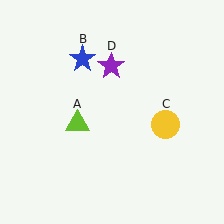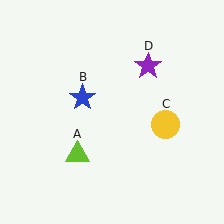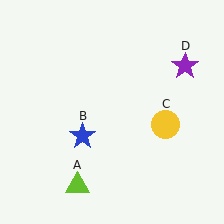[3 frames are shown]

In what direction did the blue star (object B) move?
The blue star (object B) moved down.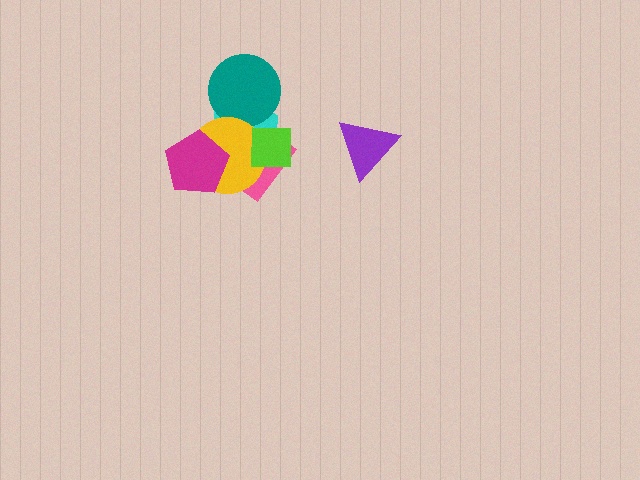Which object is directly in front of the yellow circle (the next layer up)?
The lime square is directly in front of the yellow circle.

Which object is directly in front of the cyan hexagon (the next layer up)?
The teal circle is directly in front of the cyan hexagon.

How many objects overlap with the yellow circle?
4 objects overlap with the yellow circle.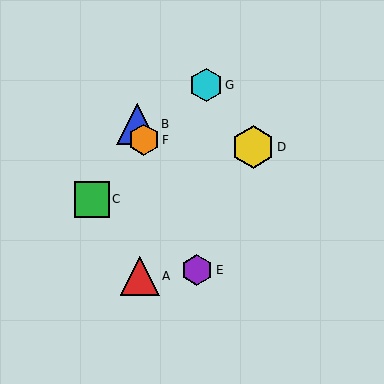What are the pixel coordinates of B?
Object B is at (137, 124).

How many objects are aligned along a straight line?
3 objects (B, E, F) are aligned along a straight line.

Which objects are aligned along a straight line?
Objects B, E, F are aligned along a straight line.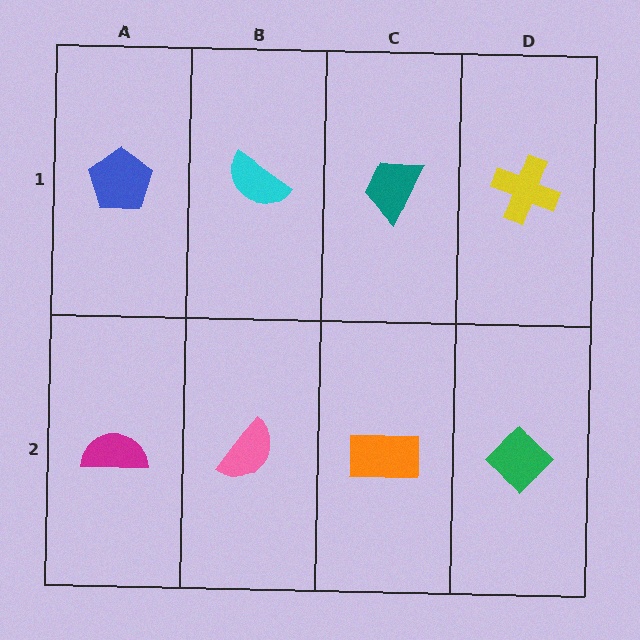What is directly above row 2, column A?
A blue pentagon.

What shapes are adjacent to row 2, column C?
A teal trapezoid (row 1, column C), a pink semicircle (row 2, column B), a green diamond (row 2, column D).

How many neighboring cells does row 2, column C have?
3.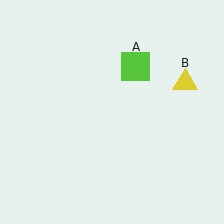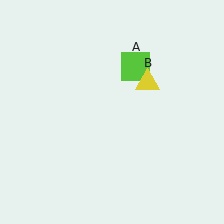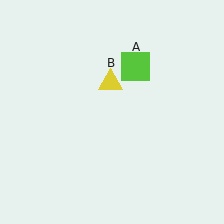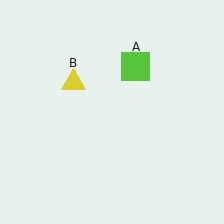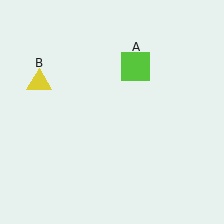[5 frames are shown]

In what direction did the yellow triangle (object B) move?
The yellow triangle (object B) moved left.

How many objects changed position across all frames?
1 object changed position: yellow triangle (object B).